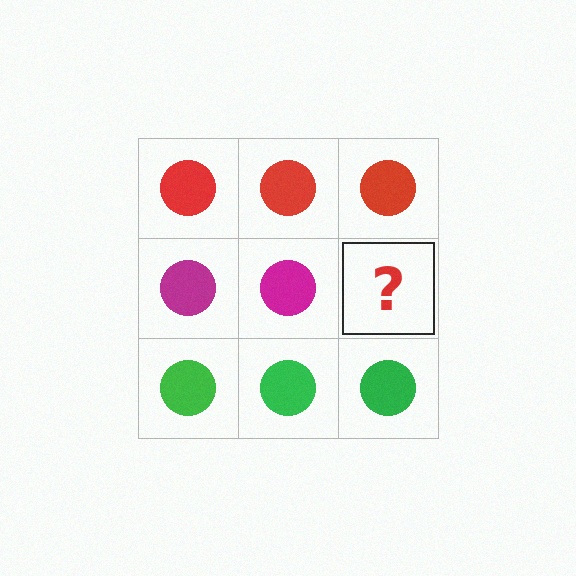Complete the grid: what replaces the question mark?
The question mark should be replaced with a magenta circle.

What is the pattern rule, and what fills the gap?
The rule is that each row has a consistent color. The gap should be filled with a magenta circle.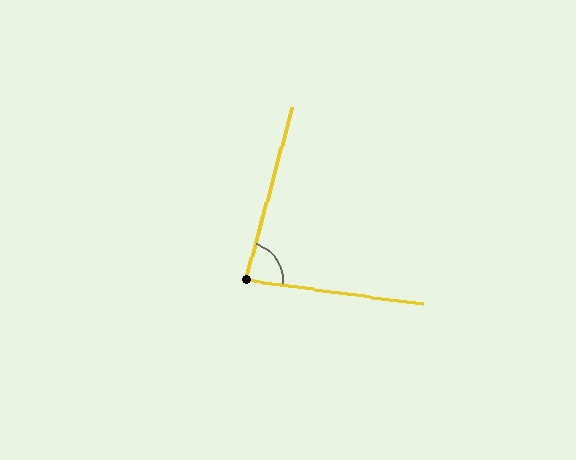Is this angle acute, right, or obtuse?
It is acute.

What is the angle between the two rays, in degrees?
Approximately 83 degrees.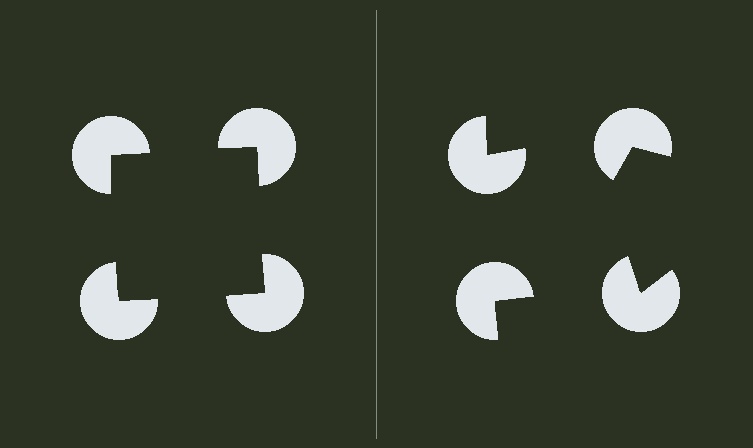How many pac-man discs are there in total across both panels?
8 — 4 on each side.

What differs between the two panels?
The pac-man discs are positioned identically on both sides; only the wedge orientations differ. On the left they align to a square; on the right they are misaligned.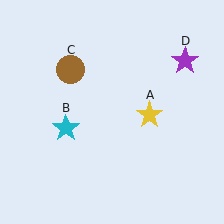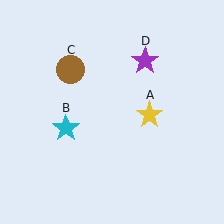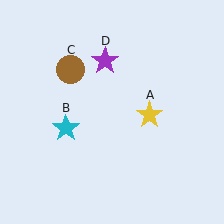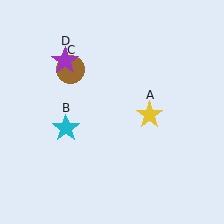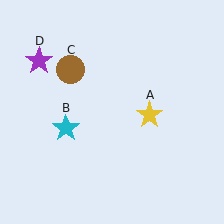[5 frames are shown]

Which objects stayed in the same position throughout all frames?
Yellow star (object A) and cyan star (object B) and brown circle (object C) remained stationary.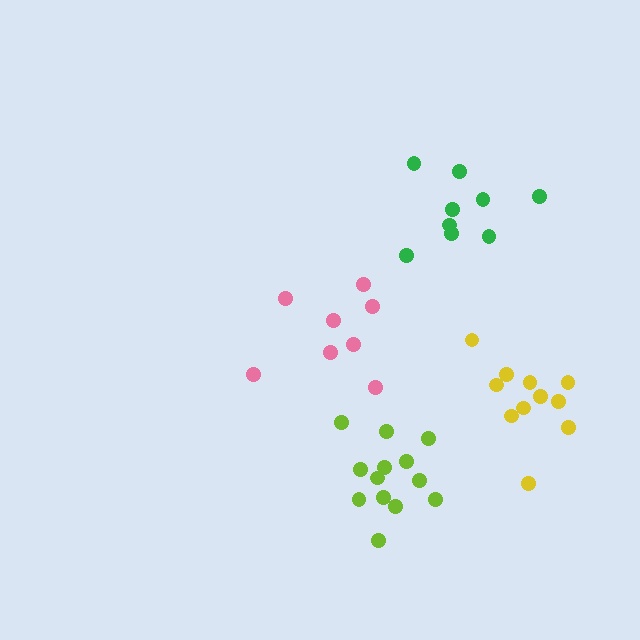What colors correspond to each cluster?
The clusters are colored: green, yellow, lime, pink.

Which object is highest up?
The green cluster is topmost.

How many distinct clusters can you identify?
There are 4 distinct clusters.